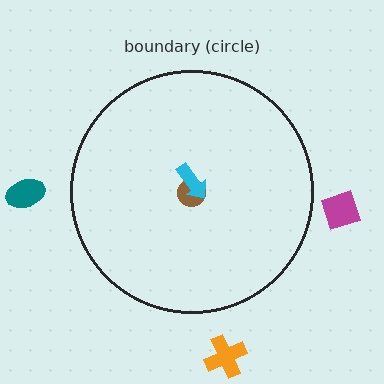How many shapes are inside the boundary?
2 inside, 3 outside.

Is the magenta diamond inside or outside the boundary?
Outside.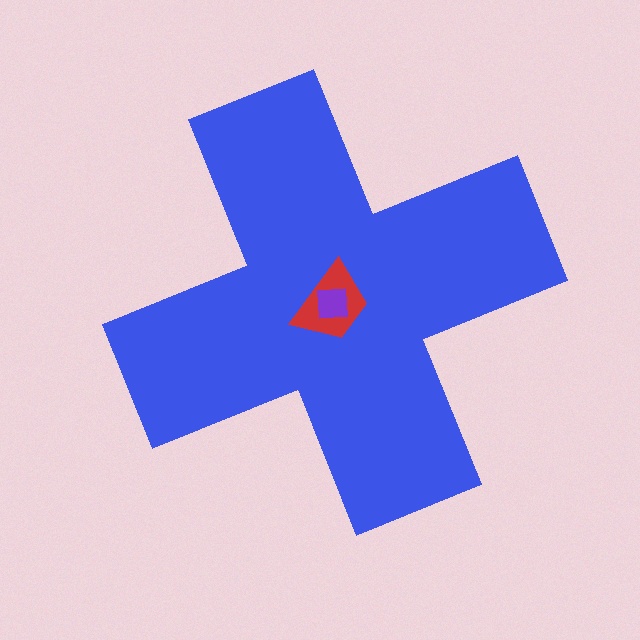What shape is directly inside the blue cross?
The red trapezoid.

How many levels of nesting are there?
3.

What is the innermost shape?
The purple square.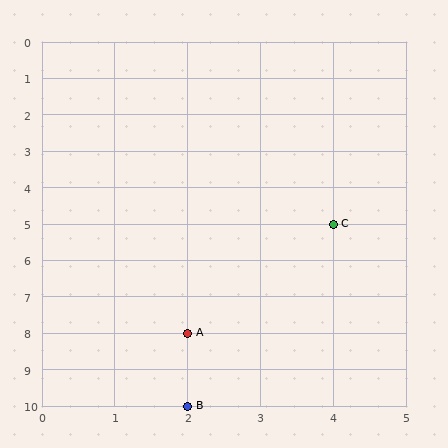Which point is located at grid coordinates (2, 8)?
Point A is at (2, 8).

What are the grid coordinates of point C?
Point C is at grid coordinates (4, 5).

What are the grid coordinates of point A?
Point A is at grid coordinates (2, 8).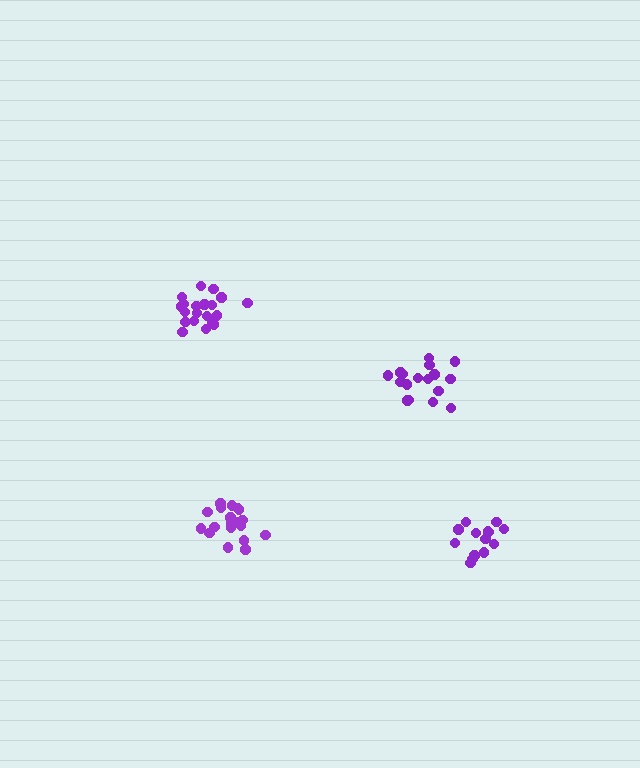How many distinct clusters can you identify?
There are 4 distinct clusters.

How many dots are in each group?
Group 1: 17 dots, Group 2: 20 dots, Group 3: 20 dots, Group 4: 14 dots (71 total).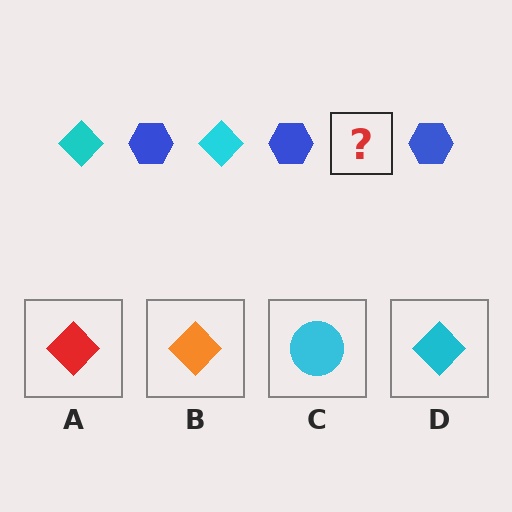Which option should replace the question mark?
Option D.